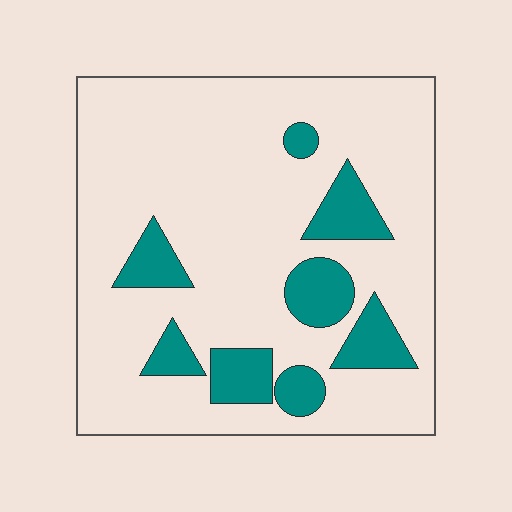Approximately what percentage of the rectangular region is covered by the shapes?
Approximately 20%.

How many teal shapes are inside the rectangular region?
8.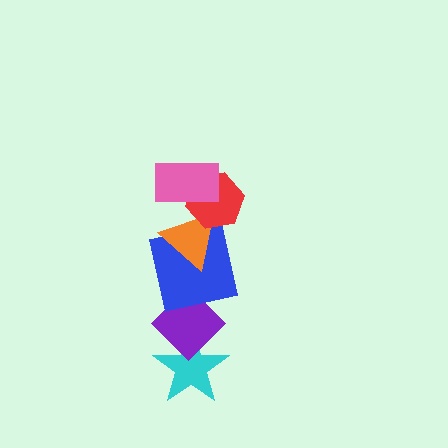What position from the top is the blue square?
The blue square is 4th from the top.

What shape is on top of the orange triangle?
The red hexagon is on top of the orange triangle.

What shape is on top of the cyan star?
The purple diamond is on top of the cyan star.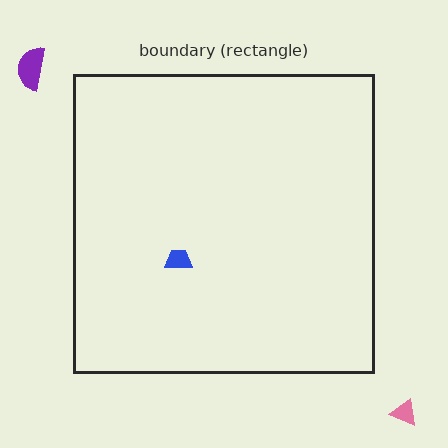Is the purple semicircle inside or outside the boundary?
Outside.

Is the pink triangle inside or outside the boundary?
Outside.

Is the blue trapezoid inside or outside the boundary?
Inside.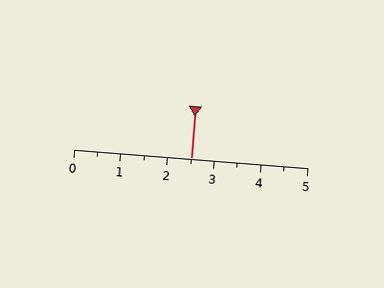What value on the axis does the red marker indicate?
The marker indicates approximately 2.5.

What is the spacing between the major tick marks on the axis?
The major ticks are spaced 1 apart.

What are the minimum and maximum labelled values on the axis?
The axis runs from 0 to 5.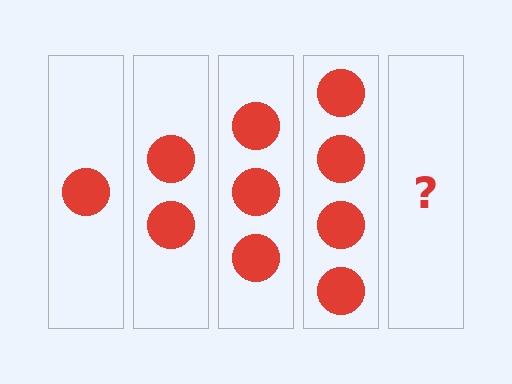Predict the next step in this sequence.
The next step is 5 circles.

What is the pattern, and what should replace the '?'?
The pattern is that each step adds one more circle. The '?' should be 5 circles.